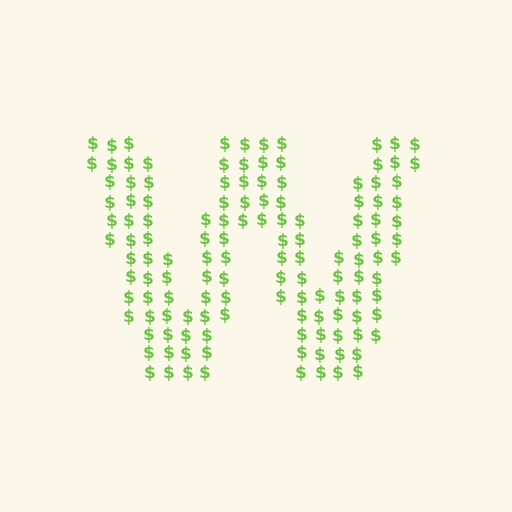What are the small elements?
The small elements are dollar signs.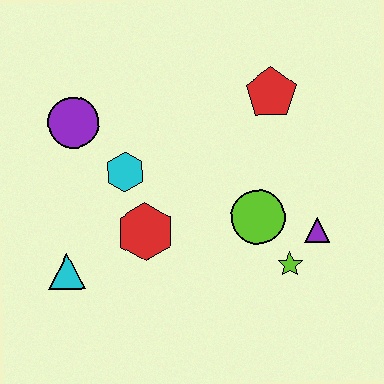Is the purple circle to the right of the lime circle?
No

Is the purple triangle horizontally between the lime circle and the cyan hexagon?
No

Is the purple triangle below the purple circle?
Yes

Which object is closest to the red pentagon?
The lime circle is closest to the red pentagon.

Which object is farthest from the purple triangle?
The purple circle is farthest from the purple triangle.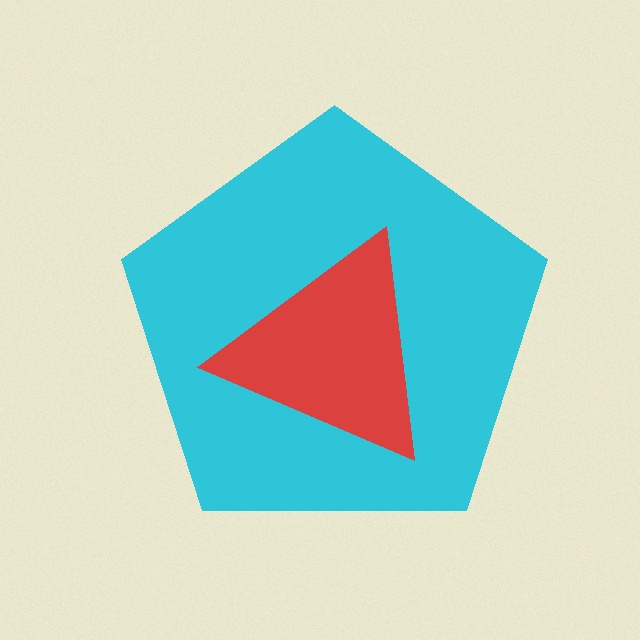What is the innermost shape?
The red triangle.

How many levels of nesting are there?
2.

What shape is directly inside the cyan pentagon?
The red triangle.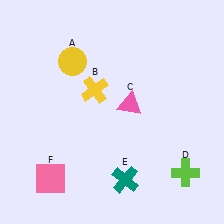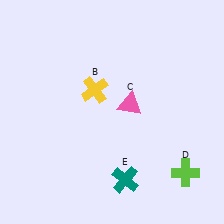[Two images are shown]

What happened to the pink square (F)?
The pink square (F) was removed in Image 2. It was in the bottom-left area of Image 1.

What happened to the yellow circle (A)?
The yellow circle (A) was removed in Image 2. It was in the top-left area of Image 1.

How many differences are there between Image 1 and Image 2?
There are 2 differences between the two images.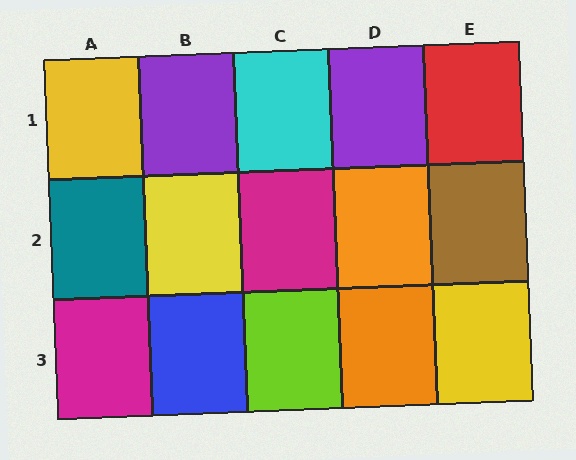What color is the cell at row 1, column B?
Purple.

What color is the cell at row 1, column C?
Cyan.